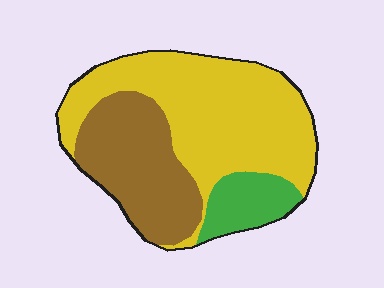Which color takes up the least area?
Green, at roughly 10%.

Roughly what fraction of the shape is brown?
Brown takes up about one third (1/3) of the shape.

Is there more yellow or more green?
Yellow.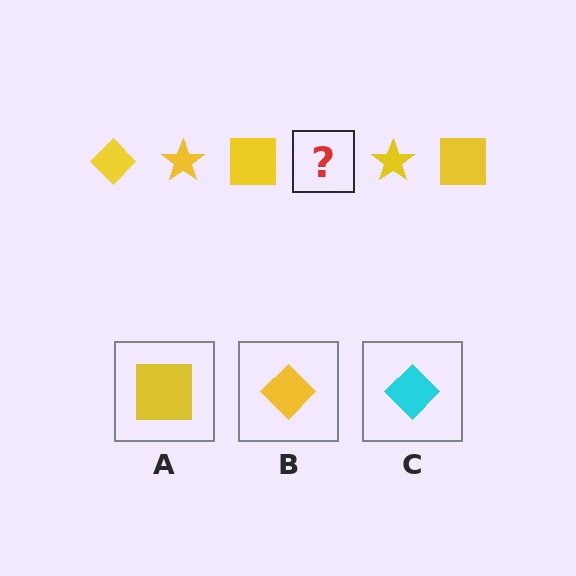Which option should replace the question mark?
Option B.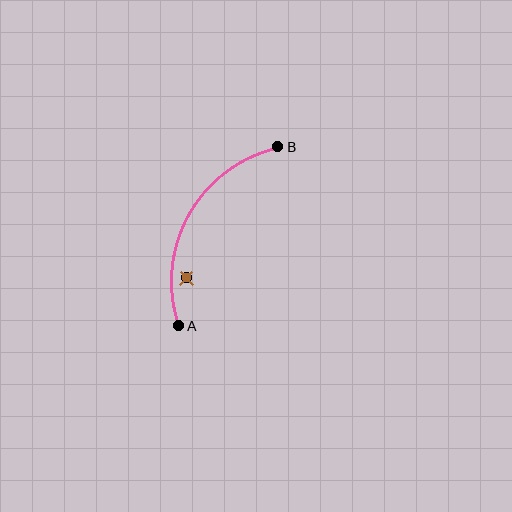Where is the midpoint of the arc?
The arc midpoint is the point on the curve farthest from the straight line joining A and B. It sits to the left of that line.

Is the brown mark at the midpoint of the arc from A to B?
No — the brown mark does not lie on the arc at all. It sits slightly inside the curve.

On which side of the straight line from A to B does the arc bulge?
The arc bulges to the left of the straight line connecting A and B.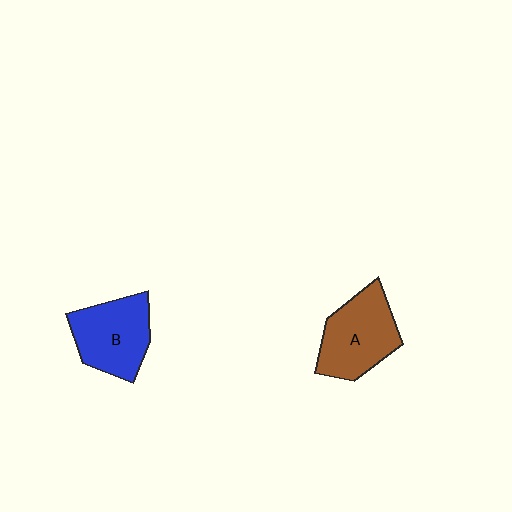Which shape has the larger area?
Shape A (brown).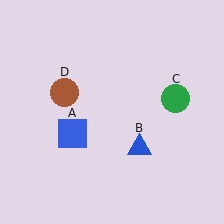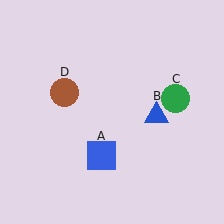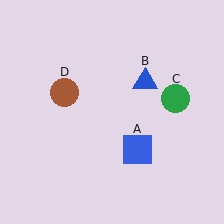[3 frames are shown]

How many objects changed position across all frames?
2 objects changed position: blue square (object A), blue triangle (object B).